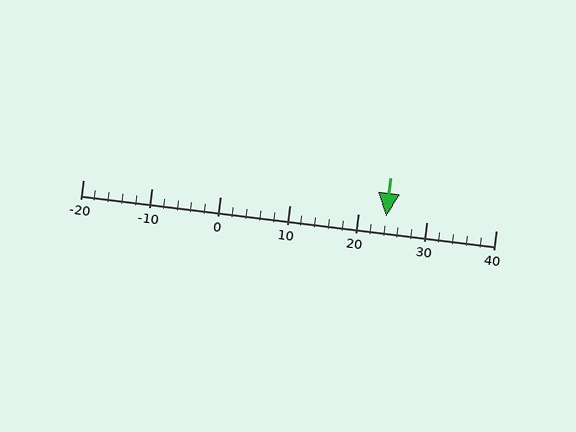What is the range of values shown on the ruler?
The ruler shows values from -20 to 40.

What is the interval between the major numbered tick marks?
The major tick marks are spaced 10 units apart.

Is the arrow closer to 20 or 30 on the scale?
The arrow is closer to 20.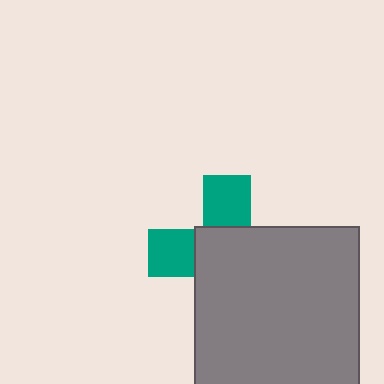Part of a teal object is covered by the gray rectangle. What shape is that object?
It is a cross.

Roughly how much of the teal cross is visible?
A small part of it is visible (roughly 36%).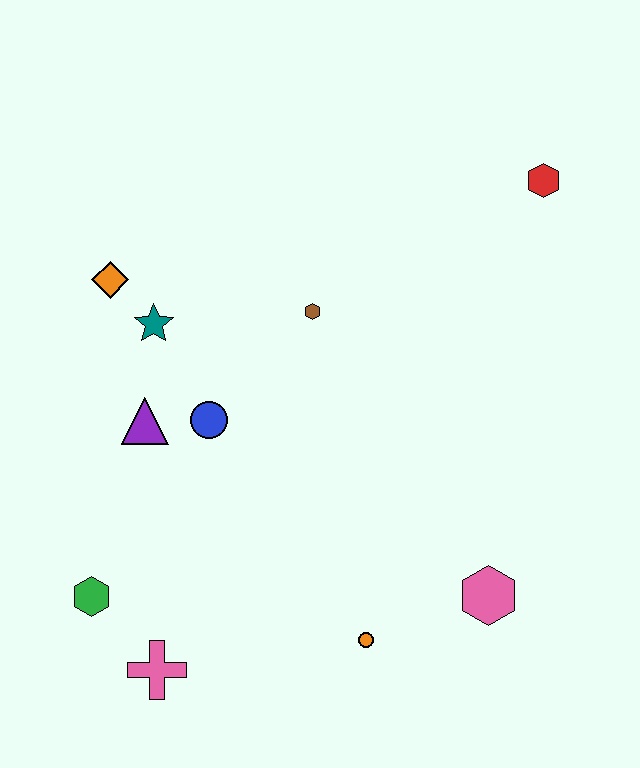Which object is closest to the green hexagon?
The pink cross is closest to the green hexagon.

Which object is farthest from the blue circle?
The red hexagon is farthest from the blue circle.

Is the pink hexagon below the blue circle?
Yes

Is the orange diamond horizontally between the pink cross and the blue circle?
No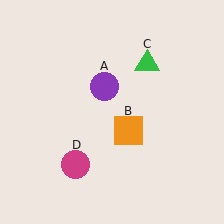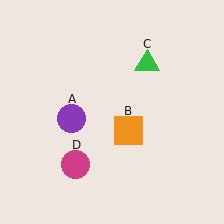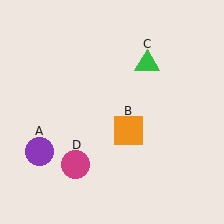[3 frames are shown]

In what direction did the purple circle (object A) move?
The purple circle (object A) moved down and to the left.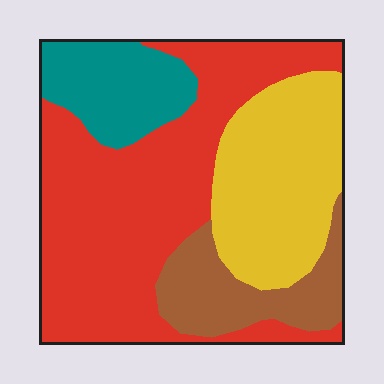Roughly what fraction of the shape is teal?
Teal takes up less than a quarter of the shape.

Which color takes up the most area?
Red, at roughly 50%.